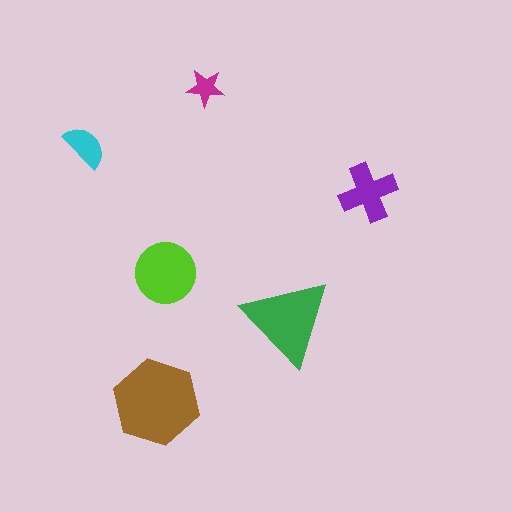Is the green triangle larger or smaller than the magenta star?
Larger.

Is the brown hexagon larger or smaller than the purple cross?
Larger.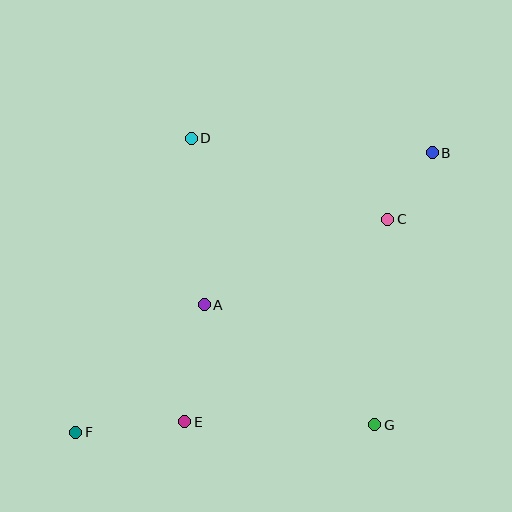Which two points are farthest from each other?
Points B and F are farthest from each other.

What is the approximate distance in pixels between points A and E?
The distance between A and E is approximately 118 pixels.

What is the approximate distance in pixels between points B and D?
The distance between B and D is approximately 242 pixels.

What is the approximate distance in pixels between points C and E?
The distance between C and E is approximately 287 pixels.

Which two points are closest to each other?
Points B and C are closest to each other.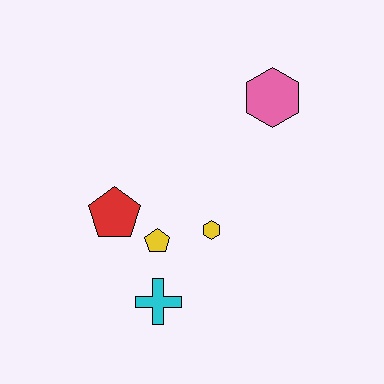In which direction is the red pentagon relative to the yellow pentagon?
The red pentagon is to the left of the yellow pentagon.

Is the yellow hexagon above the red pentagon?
No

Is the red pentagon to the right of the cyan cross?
No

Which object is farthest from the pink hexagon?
The cyan cross is farthest from the pink hexagon.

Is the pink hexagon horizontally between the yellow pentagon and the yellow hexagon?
No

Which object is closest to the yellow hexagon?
The yellow pentagon is closest to the yellow hexagon.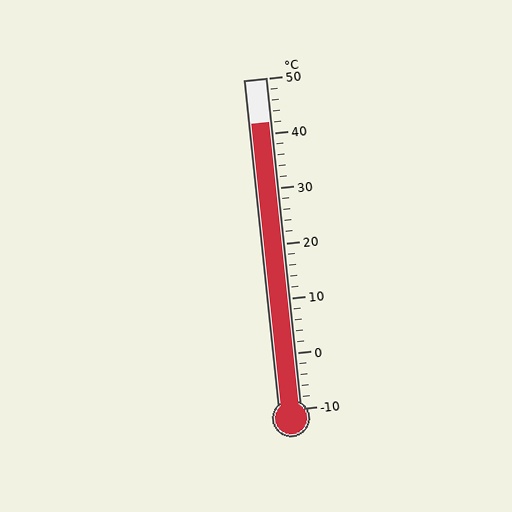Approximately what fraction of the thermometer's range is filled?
The thermometer is filled to approximately 85% of its range.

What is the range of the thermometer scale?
The thermometer scale ranges from -10°C to 50°C.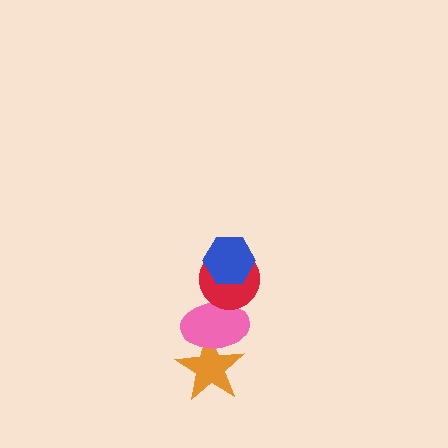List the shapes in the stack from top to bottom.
From top to bottom: the blue hexagon, the red circle, the pink ellipse, the orange star.